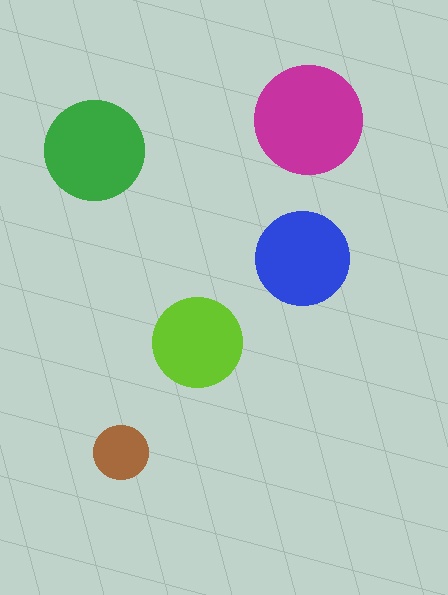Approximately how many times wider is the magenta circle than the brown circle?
About 2 times wider.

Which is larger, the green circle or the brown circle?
The green one.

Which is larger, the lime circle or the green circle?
The green one.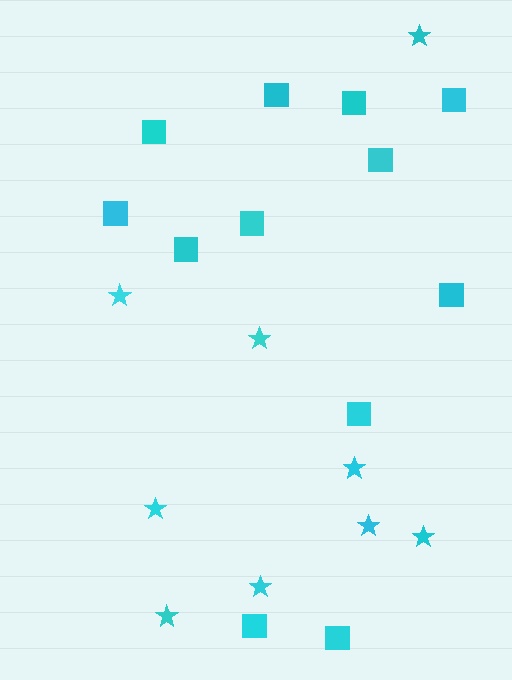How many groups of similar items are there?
There are 2 groups: one group of stars (9) and one group of squares (12).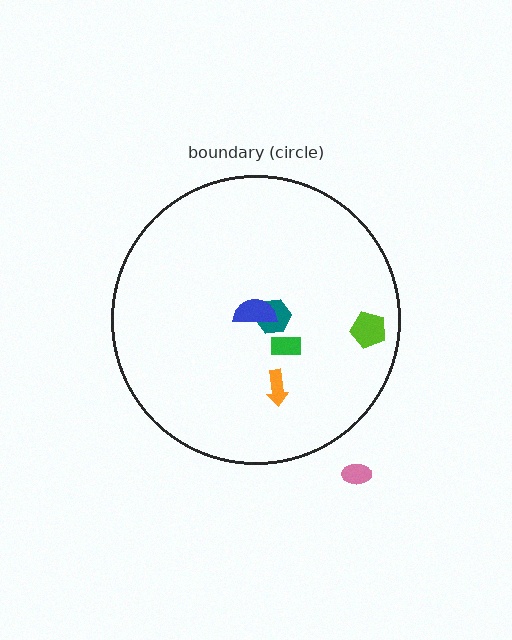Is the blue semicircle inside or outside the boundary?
Inside.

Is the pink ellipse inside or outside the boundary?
Outside.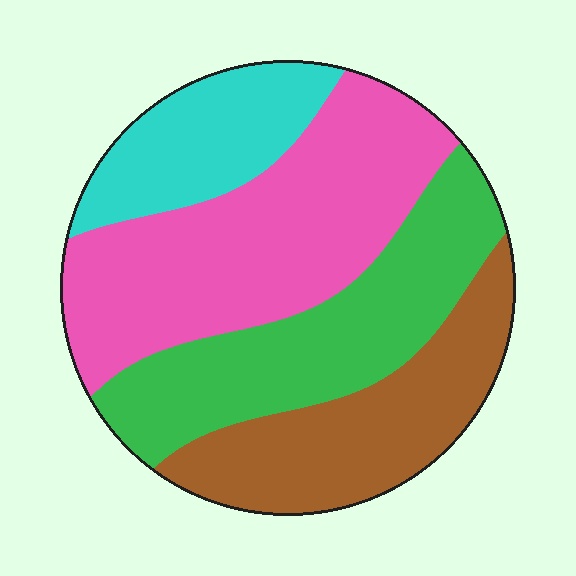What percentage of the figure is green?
Green takes up between a sixth and a third of the figure.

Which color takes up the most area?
Pink, at roughly 35%.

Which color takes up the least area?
Cyan, at roughly 15%.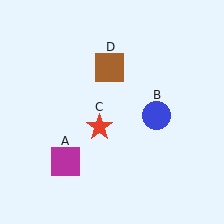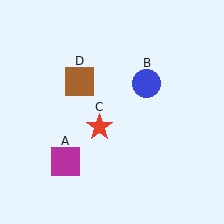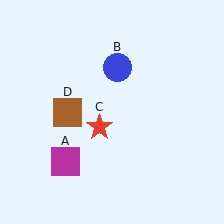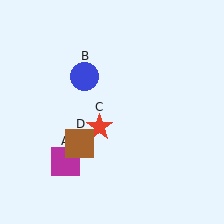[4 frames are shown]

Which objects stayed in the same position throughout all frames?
Magenta square (object A) and red star (object C) remained stationary.